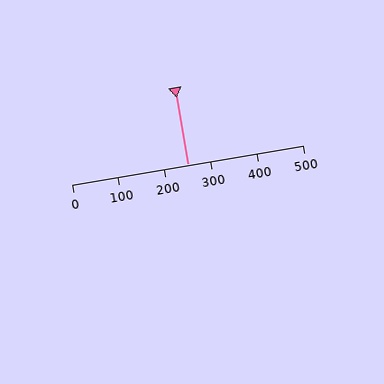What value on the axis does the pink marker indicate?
The marker indicates approximately 250.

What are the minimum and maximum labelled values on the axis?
The axis runs from 0 to 500.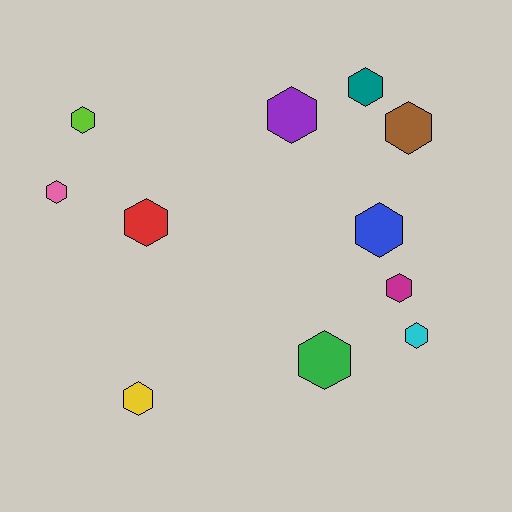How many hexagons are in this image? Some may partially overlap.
There are 11 hexagons.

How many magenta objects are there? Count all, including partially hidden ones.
There is 1 magenta object.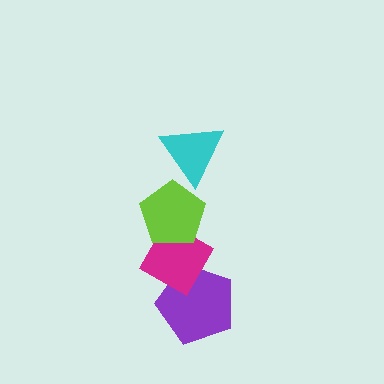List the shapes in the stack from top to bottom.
From top to bottom: the cyan triangle, the lime pentagon, the magenta diamond, the purple pentagon.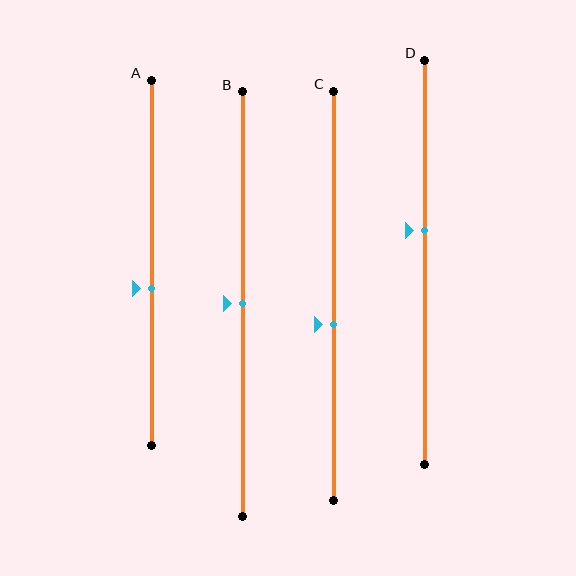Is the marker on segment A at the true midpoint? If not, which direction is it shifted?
No, the marker on segment A is shifted downward by about 7% of the segment length.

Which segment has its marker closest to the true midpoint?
Segment B has its marker closest to the true midpoint.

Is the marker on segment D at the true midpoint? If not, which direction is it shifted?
No, the marker on segment D is shifted upward by about 8% of the segment length.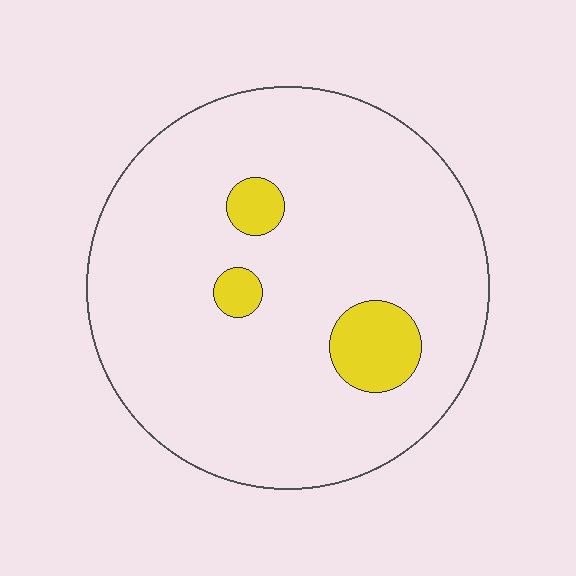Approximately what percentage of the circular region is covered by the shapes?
Approximately 10%.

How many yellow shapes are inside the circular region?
3.